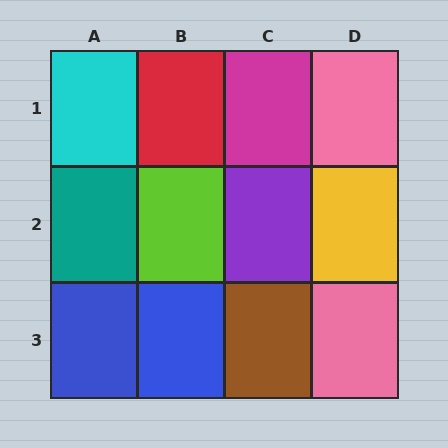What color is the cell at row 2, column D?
Yellow.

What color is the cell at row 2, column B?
Lime.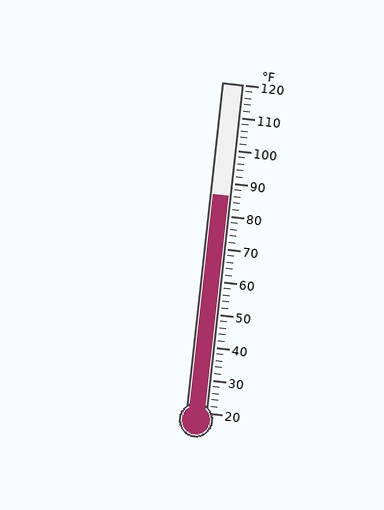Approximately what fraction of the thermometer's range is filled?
The thermometer is filled to approximately 65% of its range.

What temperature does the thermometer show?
The thermometer shows approximately 86°F.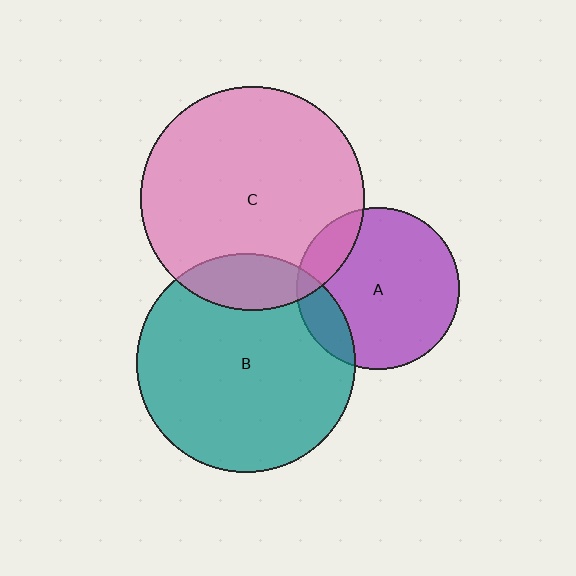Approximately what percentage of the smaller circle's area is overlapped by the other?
Approximately 15%.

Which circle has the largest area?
Circle C (pink).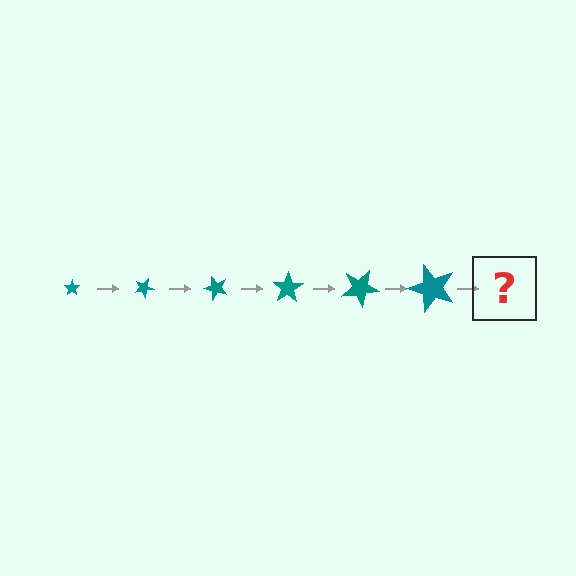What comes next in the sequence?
The next element should be a star, larger than the previous one and rotated 150 degrees from the start.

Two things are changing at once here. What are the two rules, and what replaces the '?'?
The two rules are that the star grows larger each step and it rotates 25 degrees each step. The '?' should be a star, larger than the previous one and rotated 150 degrees from the start.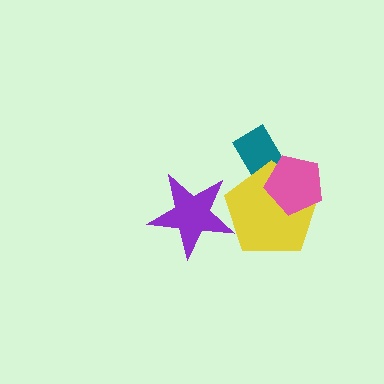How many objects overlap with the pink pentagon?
2 objects overlap with the pink pentagon.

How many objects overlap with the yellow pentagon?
3 objects overlap with the yellow pentagon.